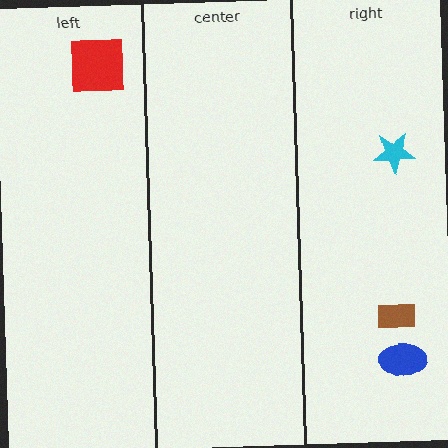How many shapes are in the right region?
3.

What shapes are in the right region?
The brown rectangle, the blue ellipse, the cyan star.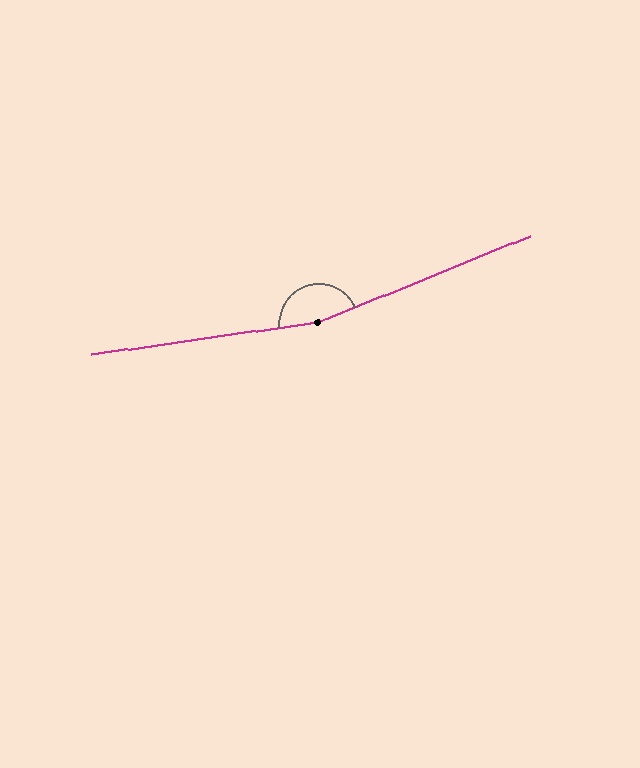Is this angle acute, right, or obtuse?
It is obtuse.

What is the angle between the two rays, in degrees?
Approximately 166 degrees.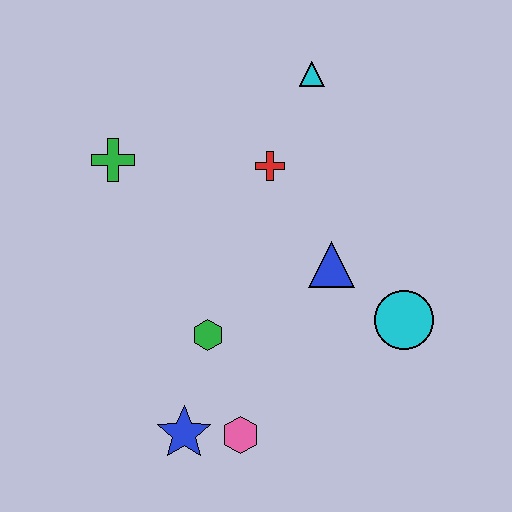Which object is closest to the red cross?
The cyan triangle is closest to the red cross.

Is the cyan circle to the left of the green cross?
No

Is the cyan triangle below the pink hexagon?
No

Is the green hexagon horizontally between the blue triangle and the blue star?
Yes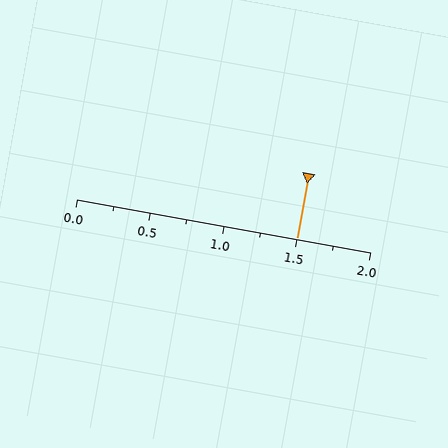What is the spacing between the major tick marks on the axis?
The major ticks are spaced 0.5 apart.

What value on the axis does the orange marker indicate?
The marker indicates approximately 1.5.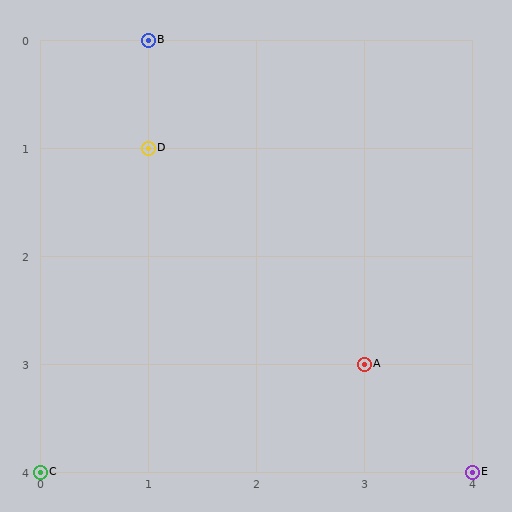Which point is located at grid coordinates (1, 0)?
Point B is at (1, 0).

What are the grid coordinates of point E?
Point E is at grid coordinates (4, 4).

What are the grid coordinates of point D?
Point D is at grid coordinates (1, 1).